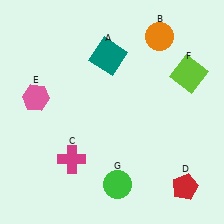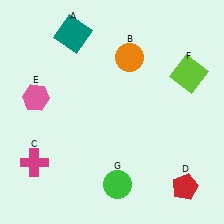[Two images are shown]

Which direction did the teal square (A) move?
The teal square (A) moved left.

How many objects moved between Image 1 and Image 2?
3 objects moved between the two images.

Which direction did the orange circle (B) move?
The orange circle (B) moved left.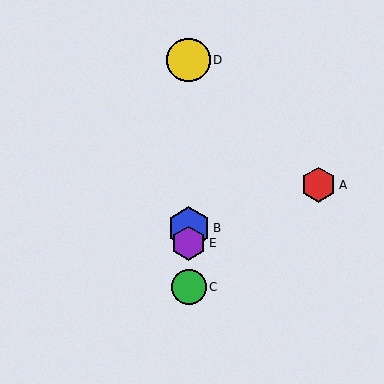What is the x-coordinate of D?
Object D is at x≈189.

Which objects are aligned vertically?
Objects B, C, D, E are aligned vertically.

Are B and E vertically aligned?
Yes, both are at x≈189.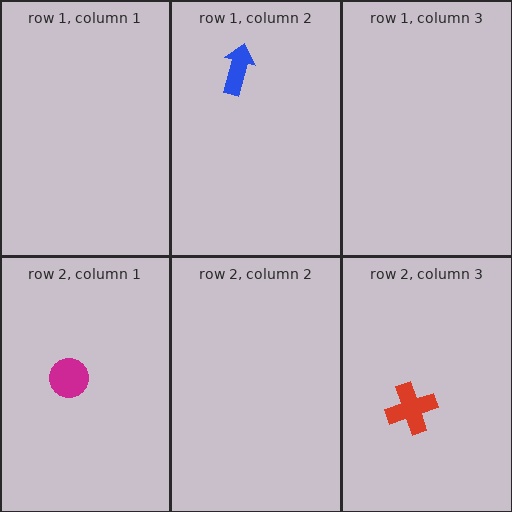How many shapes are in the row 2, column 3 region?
1.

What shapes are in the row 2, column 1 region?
The magenta circle.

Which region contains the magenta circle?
The row 2, column 1 region.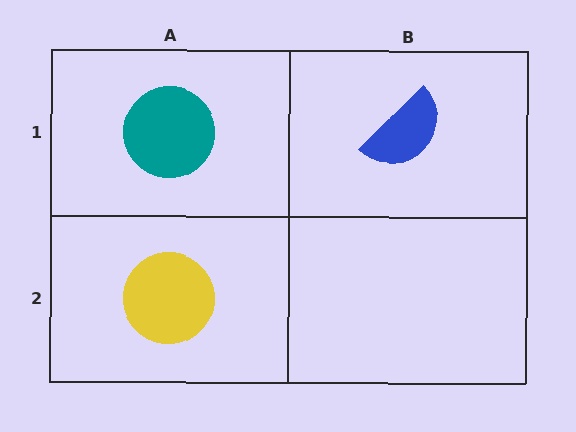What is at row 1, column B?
A blue semicircle.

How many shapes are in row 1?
2 shapes.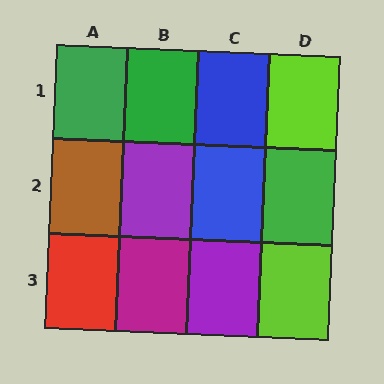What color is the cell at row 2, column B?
Purple.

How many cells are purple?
2 cells are purple.